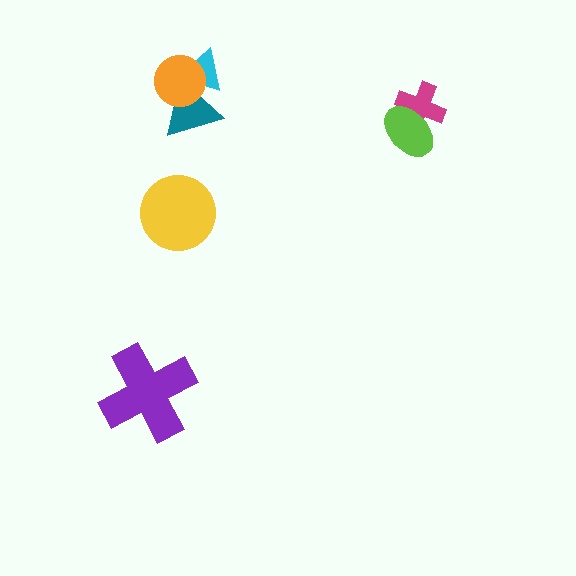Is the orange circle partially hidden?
No, no other shape covers it.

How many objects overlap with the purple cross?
0 objects overlap with the purple cross.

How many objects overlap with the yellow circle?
0 objects overlap with the yellow circle.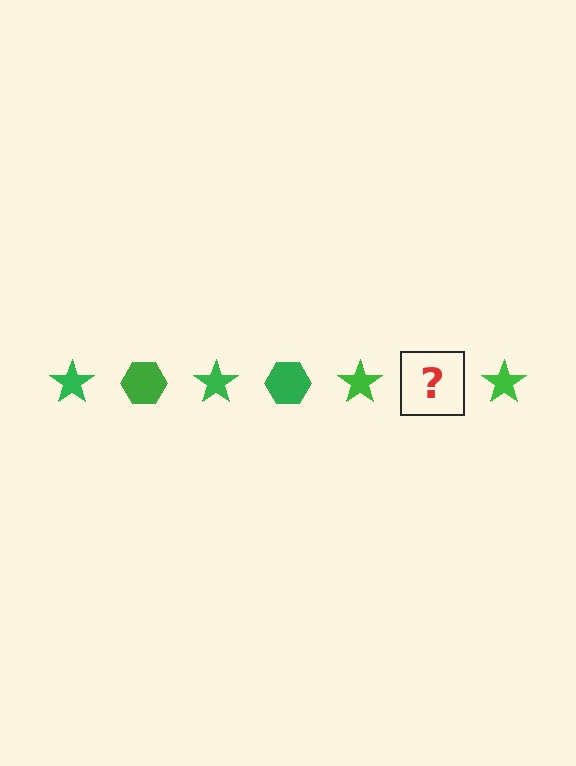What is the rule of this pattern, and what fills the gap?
The rule is that the pattern cycles through star, hexagon shapes in green. The gap should be filled with a green hexagon.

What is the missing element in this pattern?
The missing element is a green hexagon.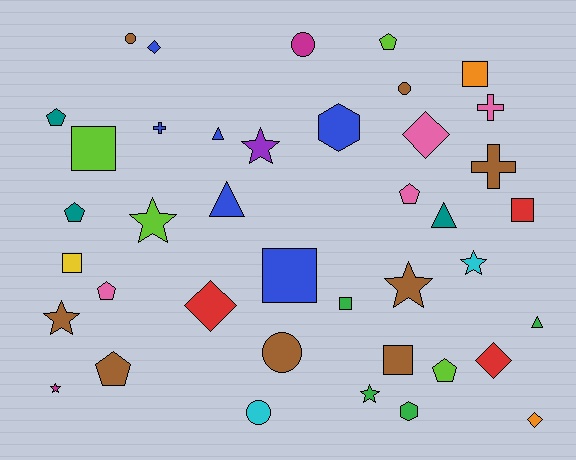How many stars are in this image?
There are 7 stars.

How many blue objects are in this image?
There are 6 blue objects.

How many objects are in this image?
There are 40 objects.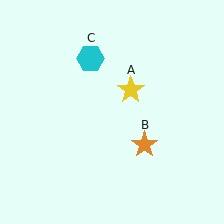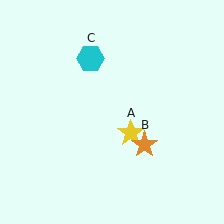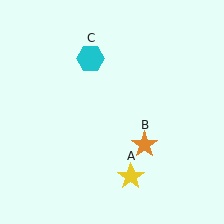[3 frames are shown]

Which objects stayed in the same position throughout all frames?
Orange star (object B) and cyan hexagon (object C) remained stationary.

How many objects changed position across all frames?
1 object changed position: yellow star (object A).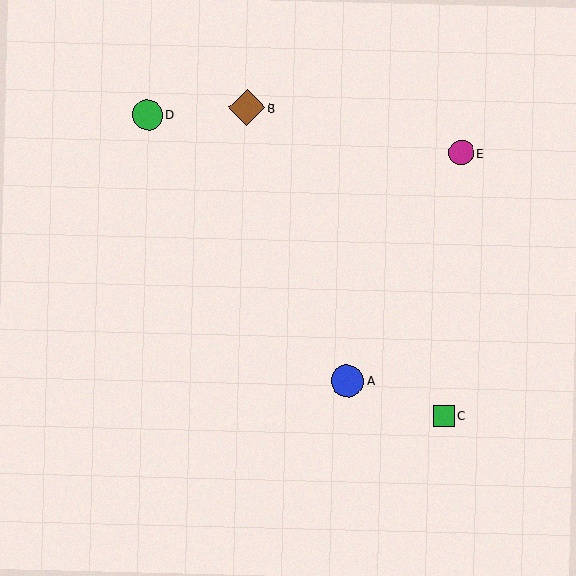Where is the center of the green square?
The center of the green square is at (444, 416).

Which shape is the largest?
The brown diamond (labeled B) is the largest.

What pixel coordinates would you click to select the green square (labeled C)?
Click at (444, 416) to select the green square C.